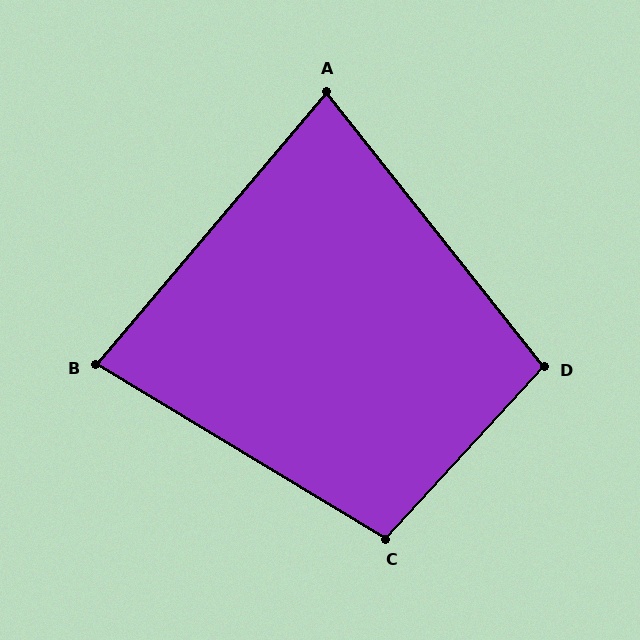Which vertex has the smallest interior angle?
A, at approximately 78 degrees.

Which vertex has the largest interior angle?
C, at approximately 102 degrees.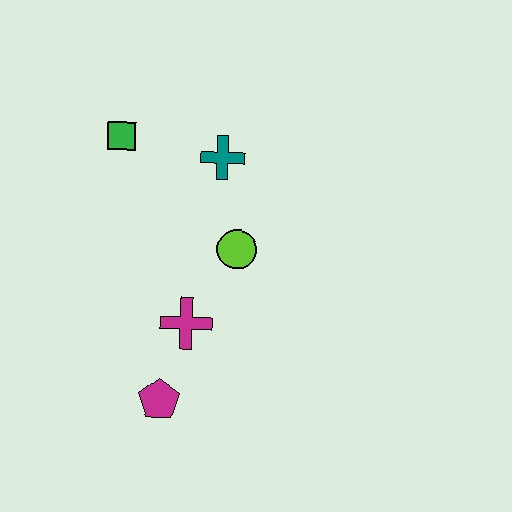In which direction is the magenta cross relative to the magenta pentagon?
The magenta cross is above the magenta pentagon.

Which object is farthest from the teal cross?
The magenta pentagon is farthest from the teal cross.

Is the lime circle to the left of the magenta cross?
No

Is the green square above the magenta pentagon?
Yes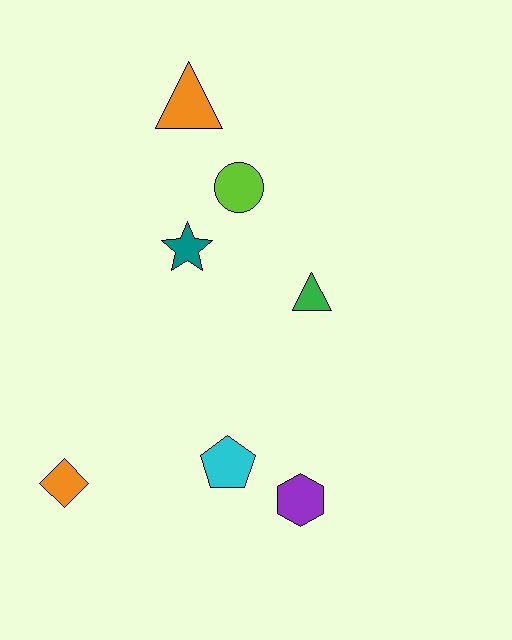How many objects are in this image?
There are 7 objects.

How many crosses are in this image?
There are no crosses.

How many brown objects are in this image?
There are no brown objects.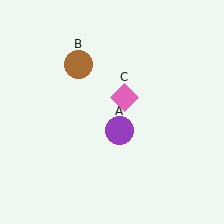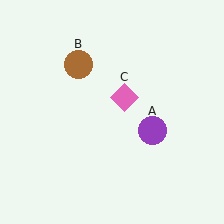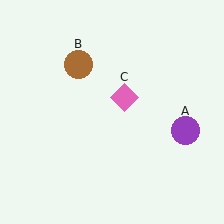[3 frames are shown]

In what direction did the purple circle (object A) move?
The purple circle (object A) moved right.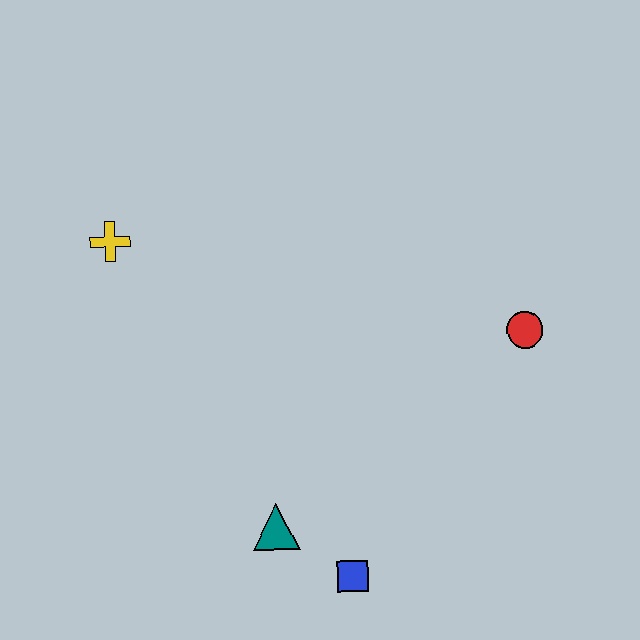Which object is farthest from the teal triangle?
The yellow cross is farthest from the teal triangle.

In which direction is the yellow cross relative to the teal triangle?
The yellow cross is above the teal triangle.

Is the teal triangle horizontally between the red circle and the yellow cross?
Yes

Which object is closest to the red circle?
The blue square is closest to the red circle.